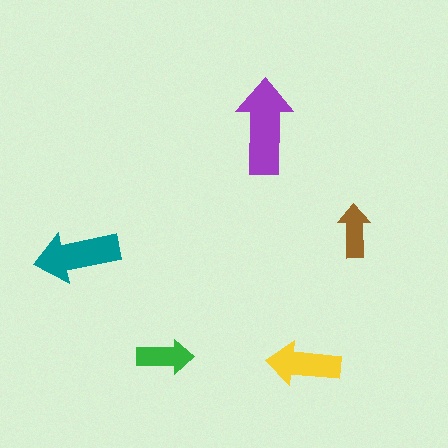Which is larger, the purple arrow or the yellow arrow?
The purple one.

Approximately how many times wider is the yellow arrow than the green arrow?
About 1.5 times wider.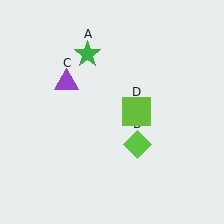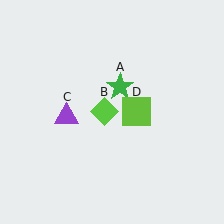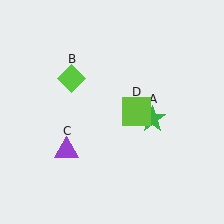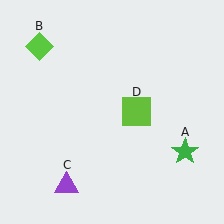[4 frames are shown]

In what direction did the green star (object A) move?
The green star (object A) moved down and to the right.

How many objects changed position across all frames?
3 objects changed position: green star (object A), lime diamond (object B), purple triangle (object C).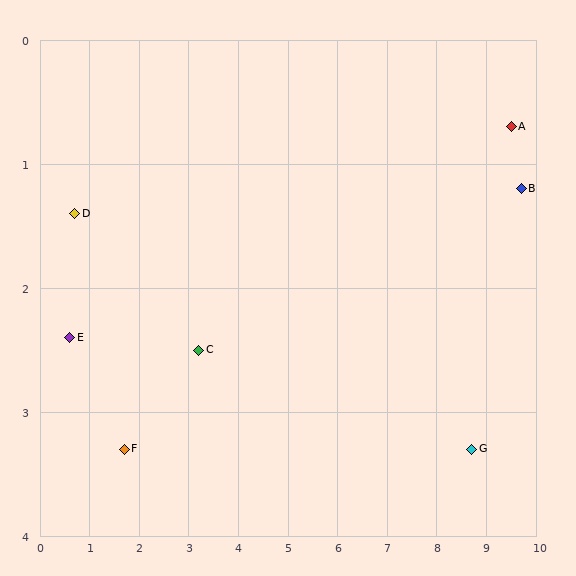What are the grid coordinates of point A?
Point A is at approximately (9.5, 0.7).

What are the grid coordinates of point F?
Point F is at approximately (1.7, 3.3).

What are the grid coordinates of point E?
Point E is at approximately (0.6, 2.4).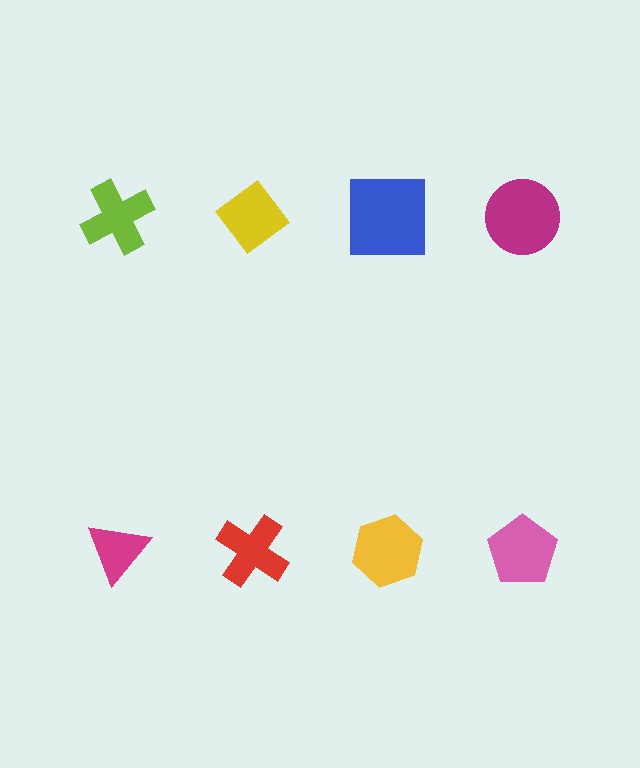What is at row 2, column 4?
A pink pentagon.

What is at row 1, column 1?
A lime cross.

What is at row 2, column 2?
A red cross.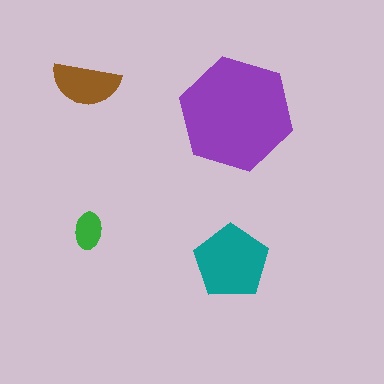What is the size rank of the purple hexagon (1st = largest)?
1st.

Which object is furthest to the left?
The brown semicircle is leftmost.